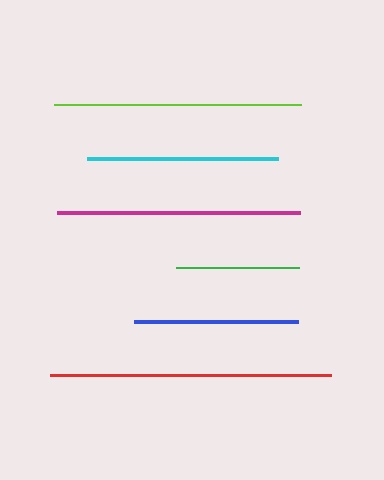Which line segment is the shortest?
The green line is the shortest at approximately 123 pixels.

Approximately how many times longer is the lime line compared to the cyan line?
The lime line is approximately 1.3 times the length of the cyan line.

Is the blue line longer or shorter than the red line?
The red line is longer than the blue line.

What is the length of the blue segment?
The blue segment is approximately 164 pixels long.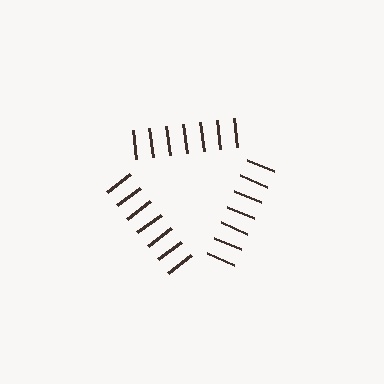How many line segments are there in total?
21 — 7 along each of the 3 edges.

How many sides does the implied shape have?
3 sides — the line-ends trace a triangle.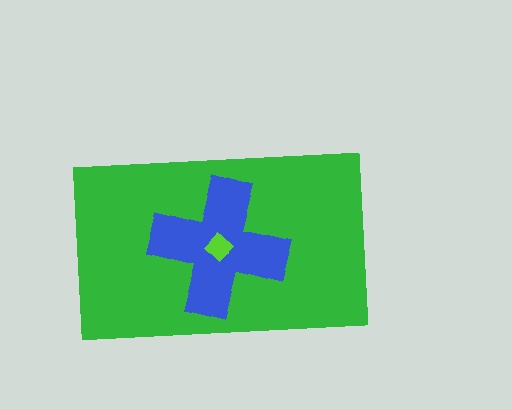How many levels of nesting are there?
3.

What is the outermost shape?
The green rectangle.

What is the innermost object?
The lime diamond.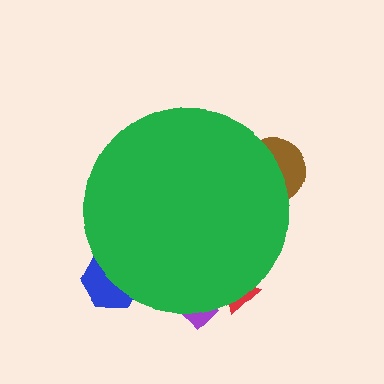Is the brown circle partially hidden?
Yes, the brown circle is partially hidden behind the green circle.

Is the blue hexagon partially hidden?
Yes, the blue hexagon is partially hidden behind the green circle.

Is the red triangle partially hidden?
Yes, the red triangle is partially hidden behind the green circle.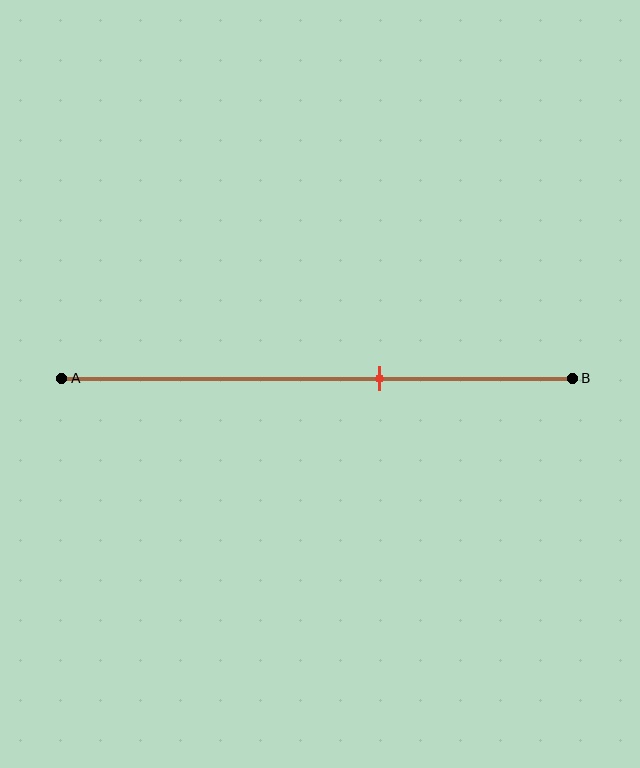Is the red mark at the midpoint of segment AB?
No, the mark is at about 60% from A, not at the 50% midpoint.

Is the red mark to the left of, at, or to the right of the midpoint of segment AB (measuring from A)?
The red mark is to the right of the midpoint of segment AB.